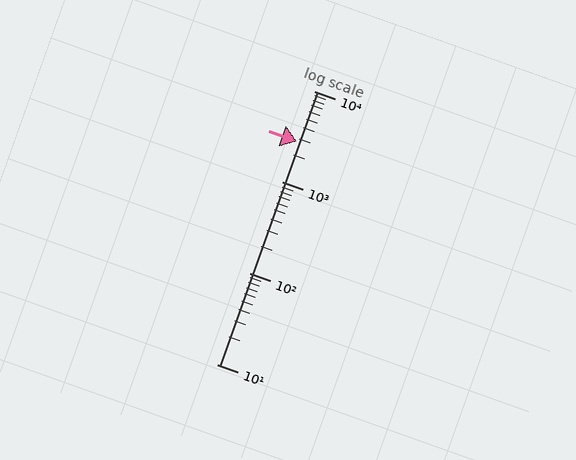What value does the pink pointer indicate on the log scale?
The pointer indicates approximately 2800.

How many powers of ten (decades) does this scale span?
The scale spans 3 decades, from 10 to 10000.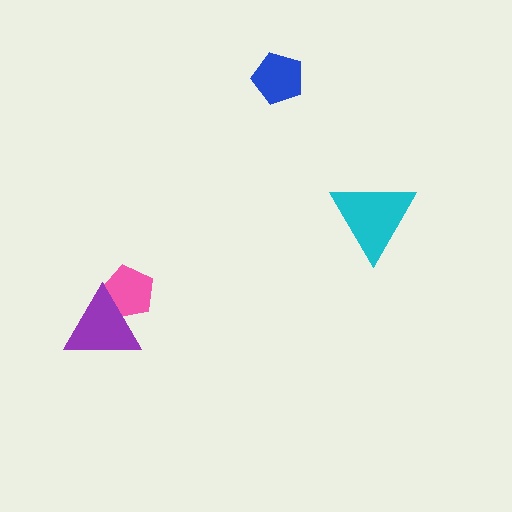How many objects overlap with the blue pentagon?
0 objects overlap with the blue pentagon.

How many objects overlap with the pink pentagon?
1 object overlaps with the pink pentagon.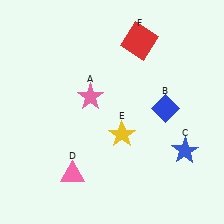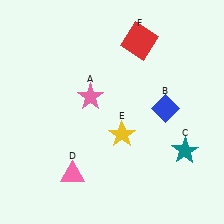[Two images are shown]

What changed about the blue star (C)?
In Image 1, C is blue. In Image 2, it changed to teal.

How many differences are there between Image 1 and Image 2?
There is 1 difference between the two images.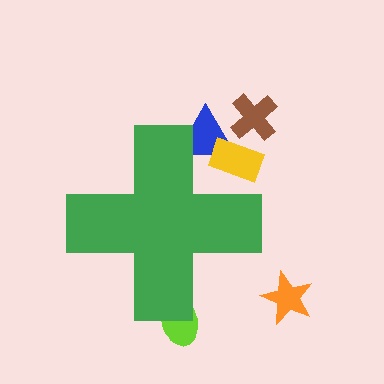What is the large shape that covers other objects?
A green cross.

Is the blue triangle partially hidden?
Yes, the blue triangle is partially hidden behind the green cross.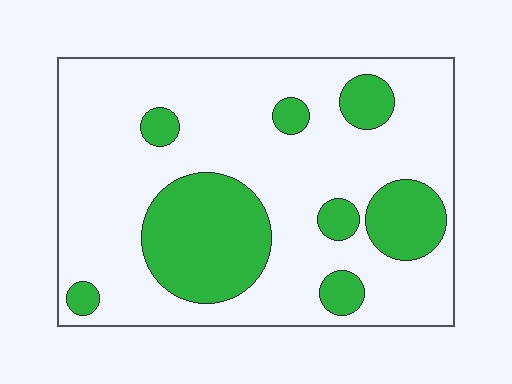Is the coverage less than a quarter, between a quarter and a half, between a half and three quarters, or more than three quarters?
Between a quarter and a half.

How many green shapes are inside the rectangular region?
8.